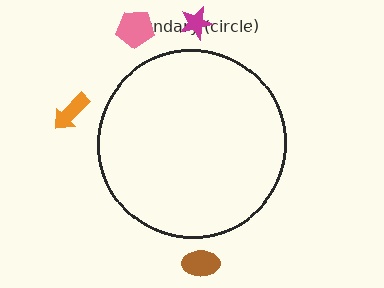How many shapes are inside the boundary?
0 inside, 4 outside.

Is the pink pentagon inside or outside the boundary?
Outside.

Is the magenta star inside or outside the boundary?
Outside.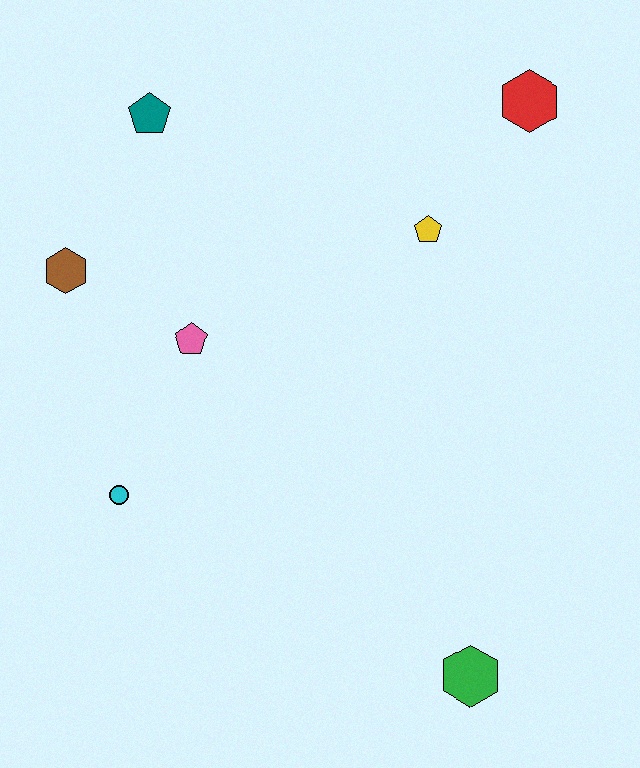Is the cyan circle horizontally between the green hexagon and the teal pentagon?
No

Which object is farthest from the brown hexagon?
The green hexagon is farthest from the brown hexagon.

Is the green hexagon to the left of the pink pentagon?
No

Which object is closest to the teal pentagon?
The brown hexagon is closest to the teal pentagon.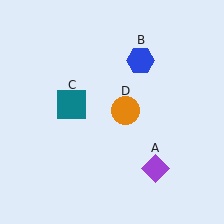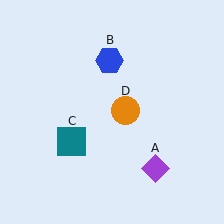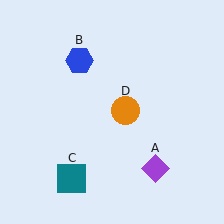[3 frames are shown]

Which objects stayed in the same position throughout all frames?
Purple diamond (object A) and orange circle (object D) remained stationary.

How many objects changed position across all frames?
2 objects changed position: blue hexagon (object B), teal square (object C).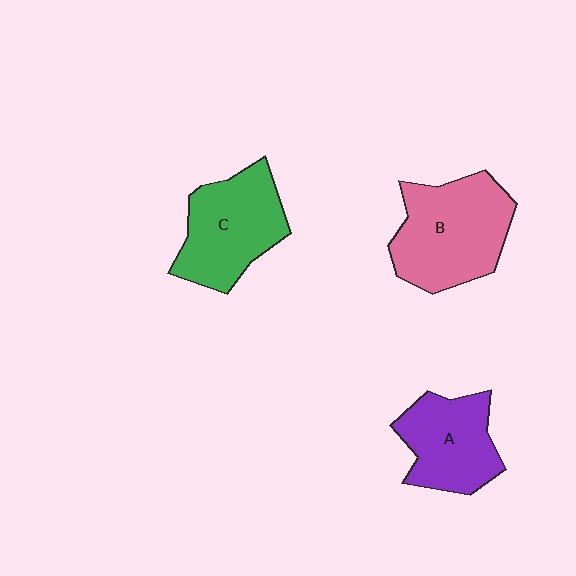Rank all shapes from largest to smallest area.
From largest to smallest: B (pink), C (green), A (purple).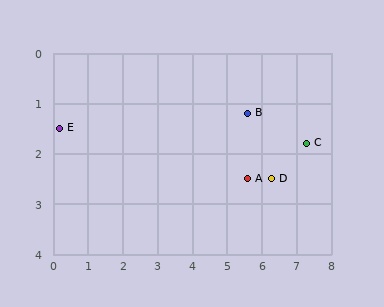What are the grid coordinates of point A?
Point A is at approximately (5.6, 2.5).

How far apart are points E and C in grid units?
Points E and C are about 7.1 grid units apart.